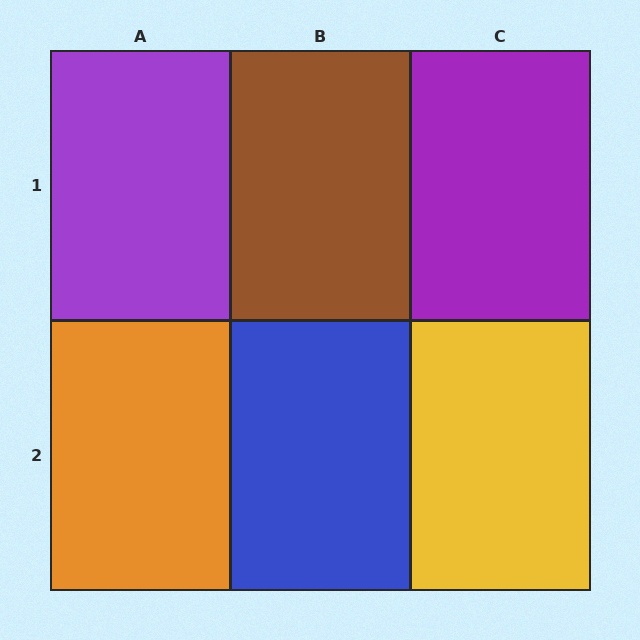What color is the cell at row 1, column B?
Brown.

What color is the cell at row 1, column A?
Purple.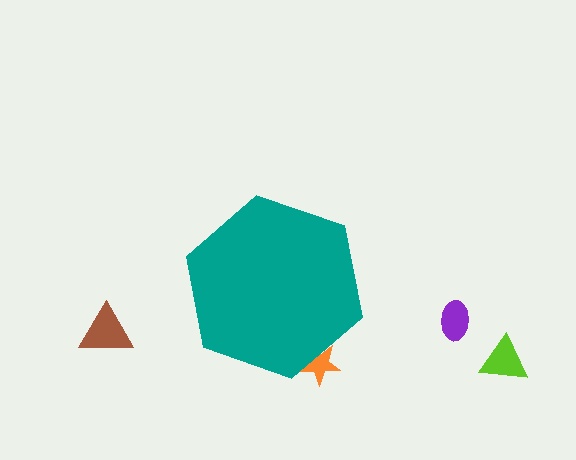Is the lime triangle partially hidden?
No, the lime triangle is fully visible.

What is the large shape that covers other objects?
A teal hexagon.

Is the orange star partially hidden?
Yes, the orange star is partially hidden behind the teal hexagon.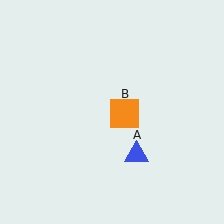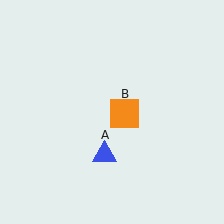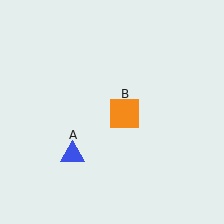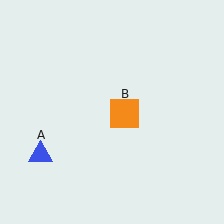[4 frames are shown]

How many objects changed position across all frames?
1 object changed position: blue triangle (object A).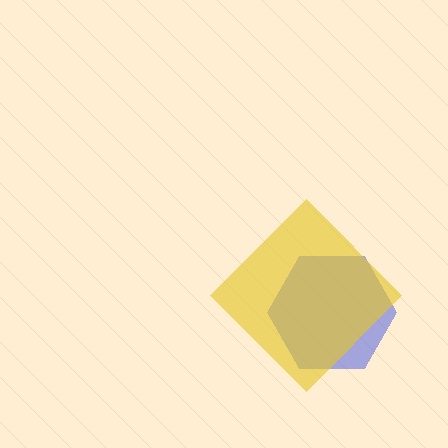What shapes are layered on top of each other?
The layered shapes are: a blue hexagon, a yellow diamond.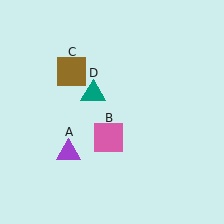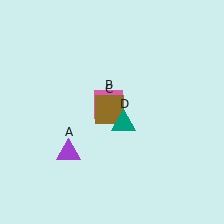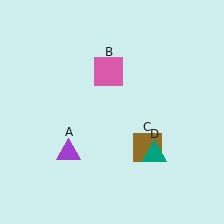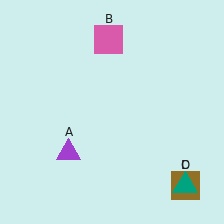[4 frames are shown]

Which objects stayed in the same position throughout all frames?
Purple triangle (object A) remained stationary.